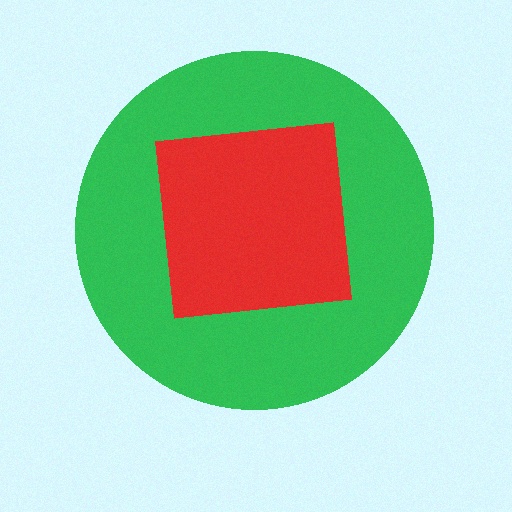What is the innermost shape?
The red square.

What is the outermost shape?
The green circle.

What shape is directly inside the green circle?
The red square.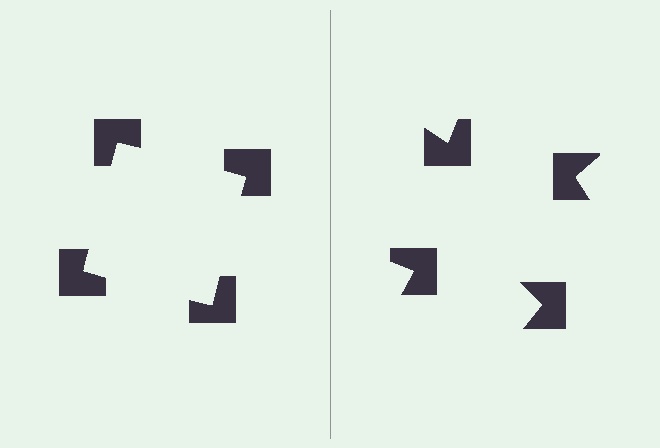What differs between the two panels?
The notched squares are positioned identically on both sides; only the wedge orientations differ. On the left they align to a square; on the right they are misaligned.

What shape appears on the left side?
An illusory square.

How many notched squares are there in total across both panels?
8 — 4 on each side.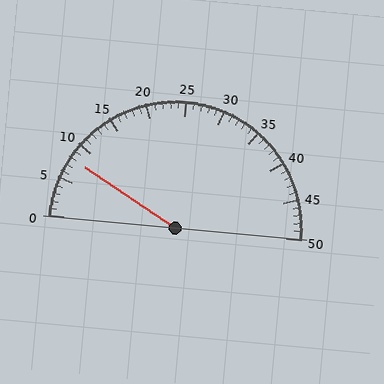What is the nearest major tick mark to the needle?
The nearest major tick mark is 10.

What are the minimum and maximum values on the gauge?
The gauge ranges from 0 to 50.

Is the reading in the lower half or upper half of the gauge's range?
The reading is in the lower half of the range (0 to 50).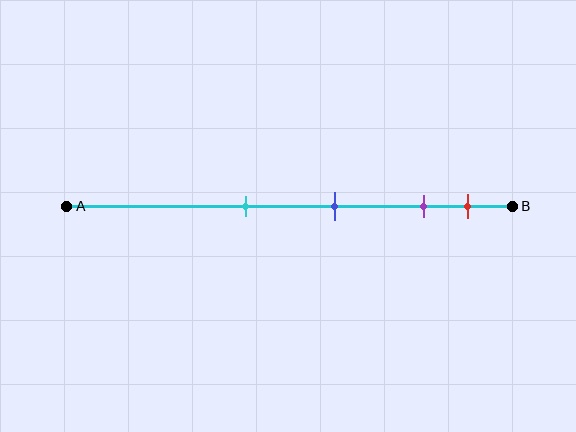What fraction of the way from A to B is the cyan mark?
The cyan mark is approximately 40% (0.4) of the way from A to B.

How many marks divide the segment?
There are 4 marks dividing the segment.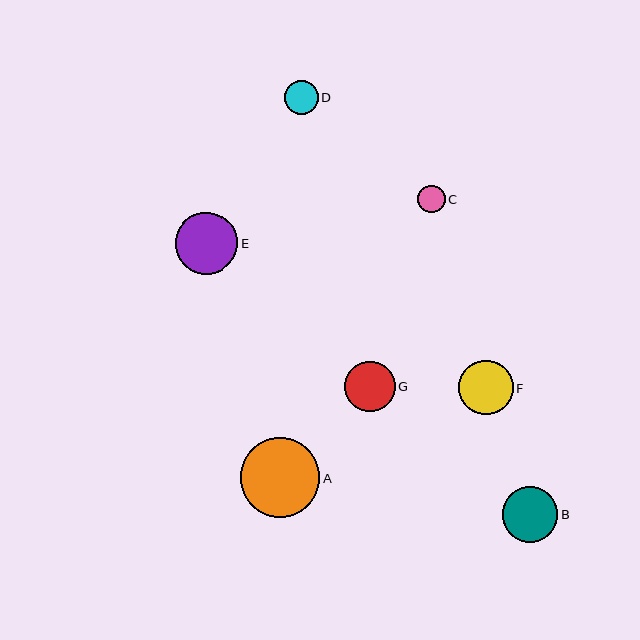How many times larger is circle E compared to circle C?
Circle E is approximately 2.2 times the size of circle C.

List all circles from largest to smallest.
From largest to smallest: A, E, B, F, G, D, C.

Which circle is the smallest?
Circle C is the smallest with a size of approximately 28 pixels.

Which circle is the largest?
Circle A is the largest with a size of approximately 79 pixels.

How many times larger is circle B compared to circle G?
Circle B is approximately 1.1 times the size of circle G.